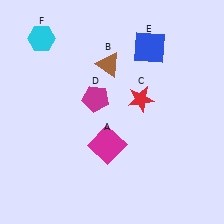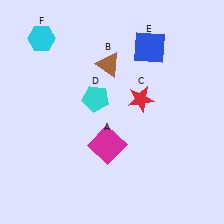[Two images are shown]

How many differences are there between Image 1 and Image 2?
There is 1 difference between the two images.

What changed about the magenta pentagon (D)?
In Image 1, D is magenta. In Image 2, it changed to cyan.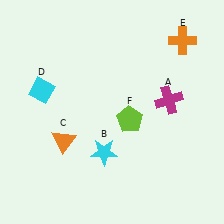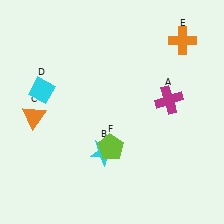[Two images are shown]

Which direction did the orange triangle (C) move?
The orange triangle (C) moved left.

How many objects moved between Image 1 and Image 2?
2 objects moved between the two images.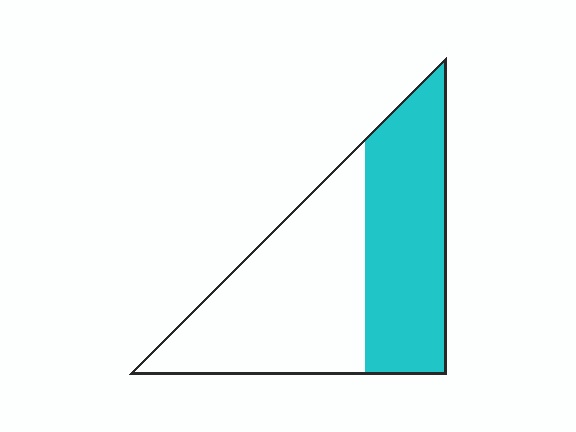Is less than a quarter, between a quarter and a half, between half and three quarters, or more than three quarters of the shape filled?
Between a quarter and a half.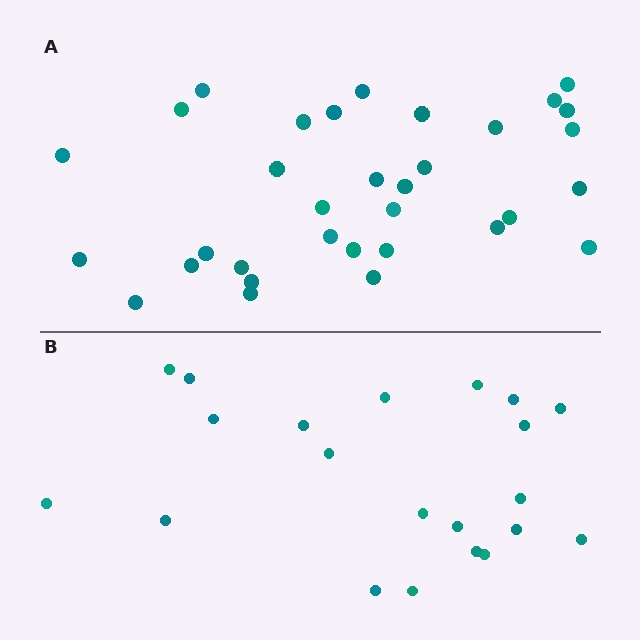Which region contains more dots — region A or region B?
Region A (the top region) has more dots.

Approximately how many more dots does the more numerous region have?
Region A has roughly 12 or so more dots than region B.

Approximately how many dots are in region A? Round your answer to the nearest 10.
About 30 dots. (The exact count is 33, which rounds to 30.)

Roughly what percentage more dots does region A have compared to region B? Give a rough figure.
About 55% more.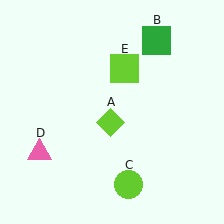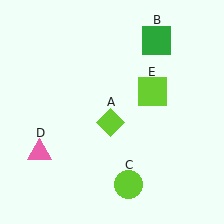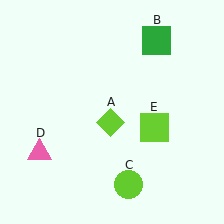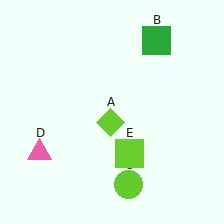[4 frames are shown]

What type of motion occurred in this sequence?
The lime square (object E) rotated clockwise around the center of the scene.